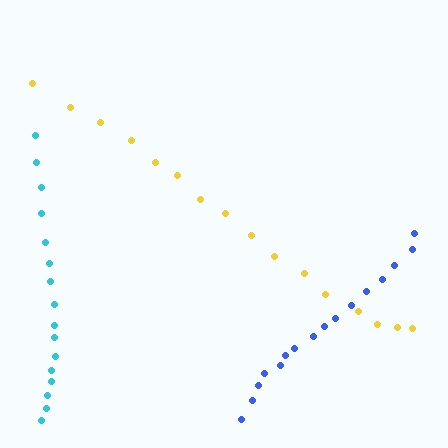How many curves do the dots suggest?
There are 3 distinct paths.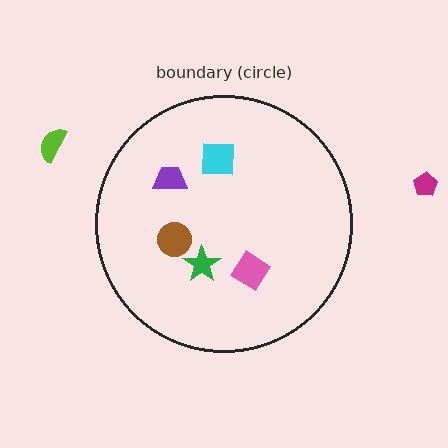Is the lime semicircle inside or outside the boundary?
Outside.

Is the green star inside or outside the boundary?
Inside.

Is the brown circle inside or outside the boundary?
Inside.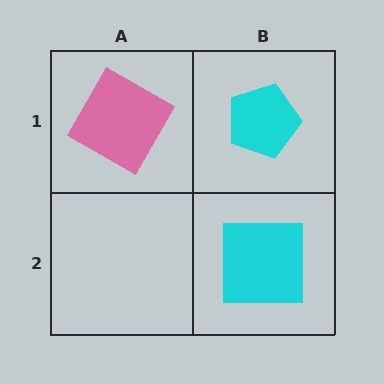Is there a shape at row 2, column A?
No, that cell is empty.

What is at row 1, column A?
A pink square.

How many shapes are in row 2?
1 shape.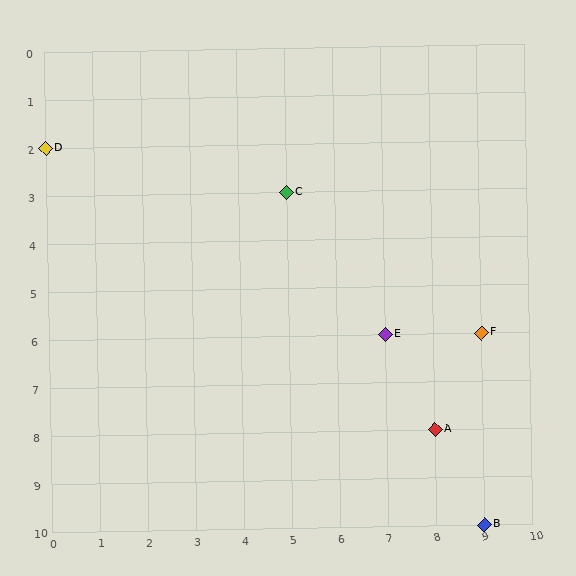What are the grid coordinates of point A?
Point A is at grid coordinates (8, 8).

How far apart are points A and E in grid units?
Points A and E are 1 column and 2 rows apart (about 2.2 grid units diagonally).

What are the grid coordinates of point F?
Point F is at grid coordinates (9, 6).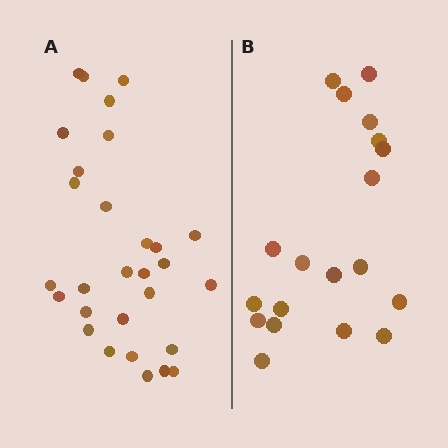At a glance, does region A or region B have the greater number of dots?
Region A (the left region) has more dots.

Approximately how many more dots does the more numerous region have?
Region A has roughly 10 or so more dots than region B.